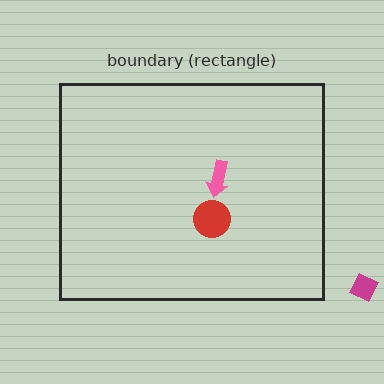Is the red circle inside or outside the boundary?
Inside.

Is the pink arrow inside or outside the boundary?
Inside.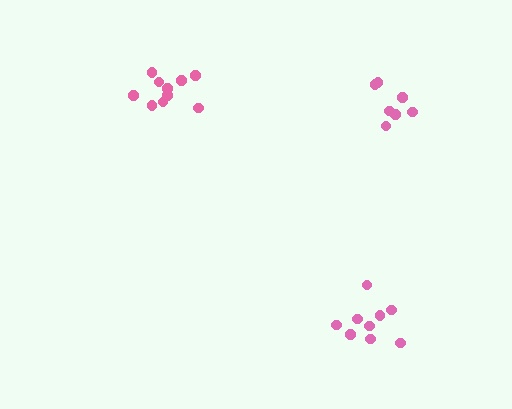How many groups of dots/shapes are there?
There are 3 groups.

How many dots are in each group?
Group 1: 9 dots, Group 2: 10 dots, Group 3: 7 dots (26 total).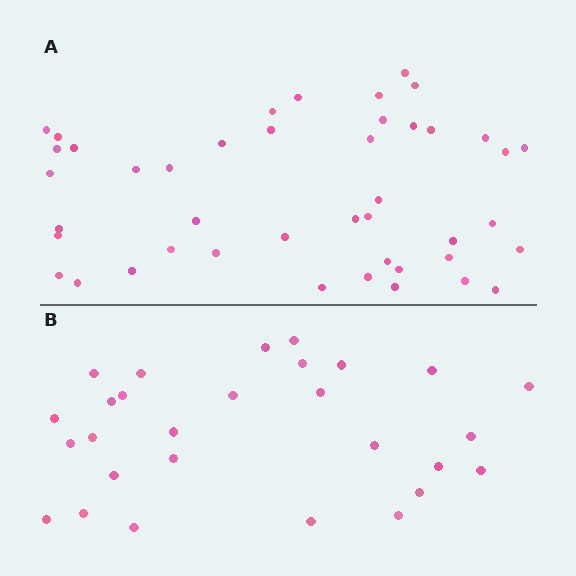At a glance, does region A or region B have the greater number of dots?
Region A (the top region) has more dots.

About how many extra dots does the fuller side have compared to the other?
Region A has approximately 15 more dots than region B.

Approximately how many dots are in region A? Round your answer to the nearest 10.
About 40 dots. (The exact count is 44, which rounds to 40.)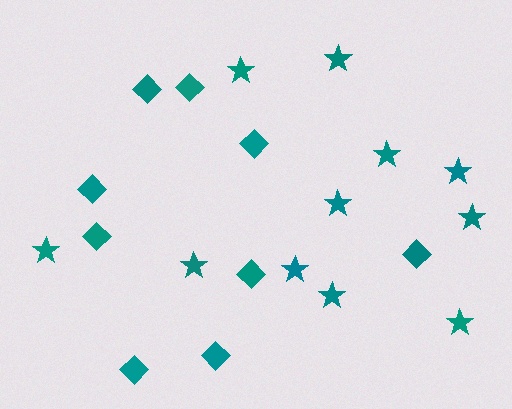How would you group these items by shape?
There are 2 groups: one group of stars (11) and one group of diamonds (9).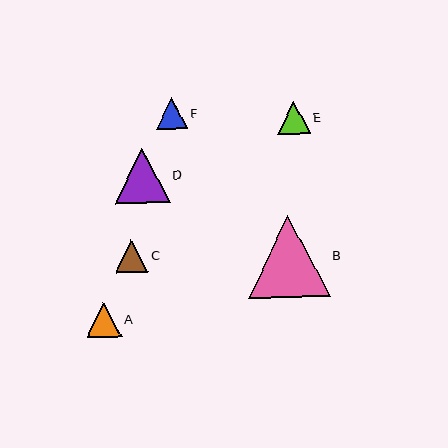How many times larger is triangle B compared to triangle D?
Triangle B is approximately 1.5 times the size of triangle D.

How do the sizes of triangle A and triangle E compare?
Triangle A and triangle E are approximately the same size.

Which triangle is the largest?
Triangle B is the largest with a size of approximately 82 pixels.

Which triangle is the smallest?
Triangle F is the smallest with a size of approximately 31 pixels.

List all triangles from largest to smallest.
From largest to smallest: B, D, A, C, E, F.